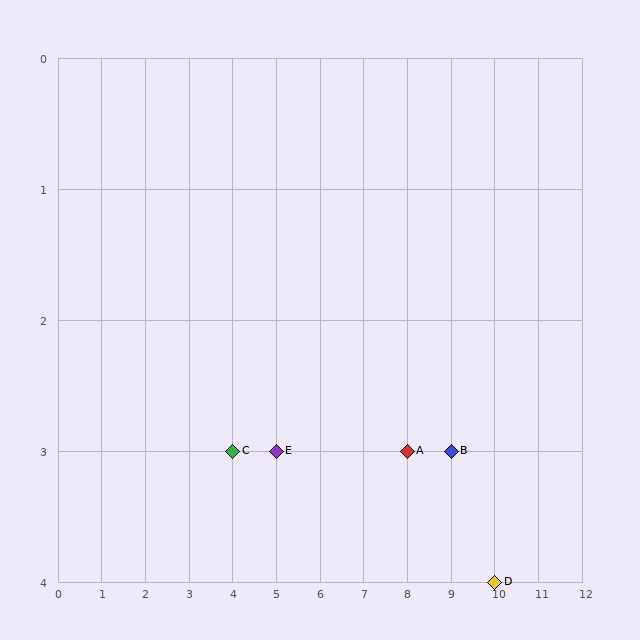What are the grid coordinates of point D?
Point D is at grid coordinates (10, 4).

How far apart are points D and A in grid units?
Points D and A are 2 columns and 1 row apart (about 2.2 grid units diagonally).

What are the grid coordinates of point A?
Point A is at grid coordinates (8, 3).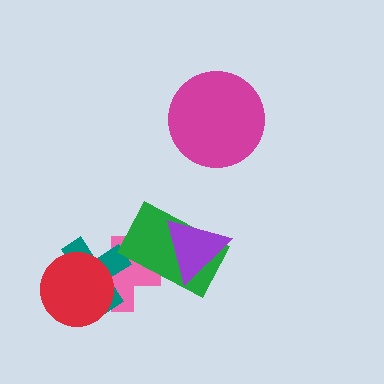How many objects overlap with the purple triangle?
1 object overlaps with the purple triangle.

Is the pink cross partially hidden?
Yes, it is partially covered by another shape.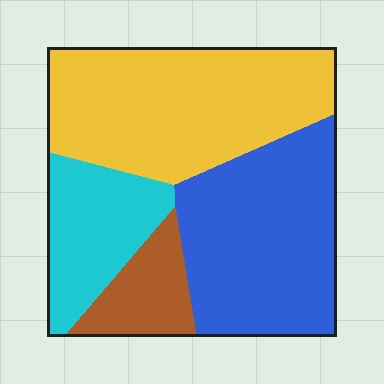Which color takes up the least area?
Brown, at roughly 10%.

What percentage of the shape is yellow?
Yellow covers roughly 40% of the shape.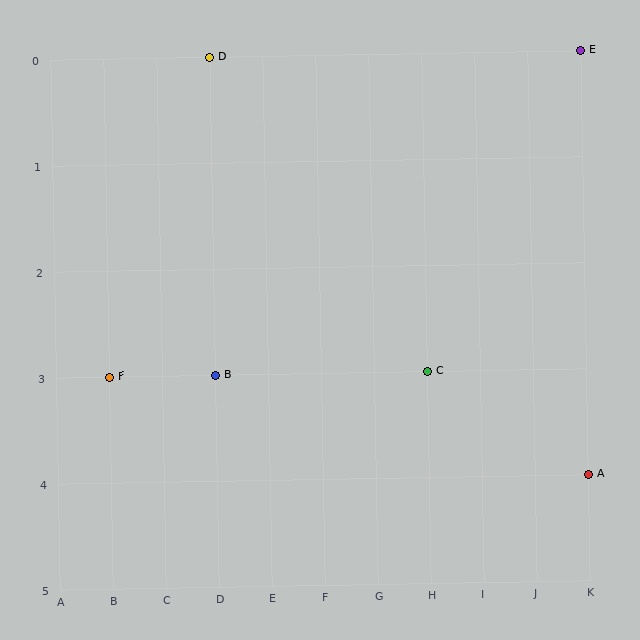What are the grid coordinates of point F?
Point F is at grid coordinates (B, 3).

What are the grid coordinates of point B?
Point B is at grid coordinates (D, 3).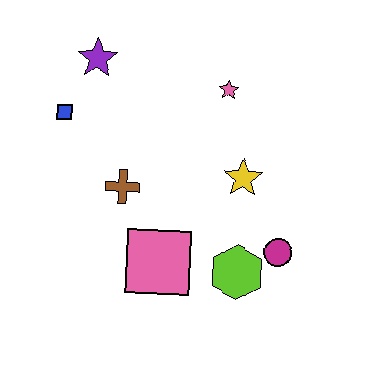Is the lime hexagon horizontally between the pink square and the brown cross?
No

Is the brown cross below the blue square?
Yes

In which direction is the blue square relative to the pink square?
The blue square is above the pink square.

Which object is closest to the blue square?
The purple star is closest to the blue square.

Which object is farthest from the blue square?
The magenta circle is farthest from the blue square.